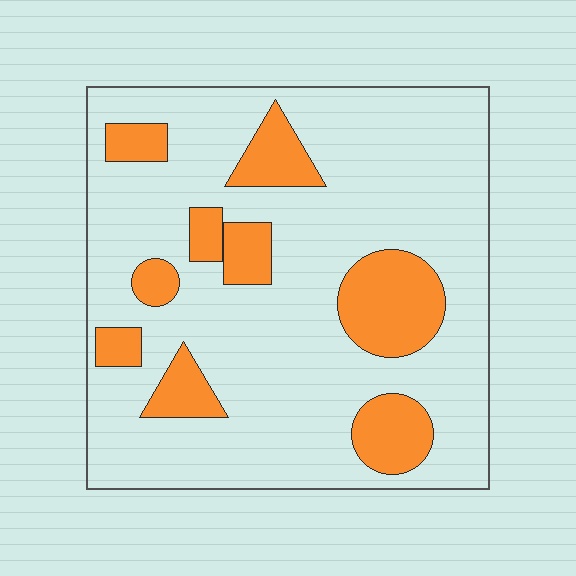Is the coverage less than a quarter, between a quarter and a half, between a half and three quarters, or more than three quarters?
Less than a quarter.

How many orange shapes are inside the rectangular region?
9.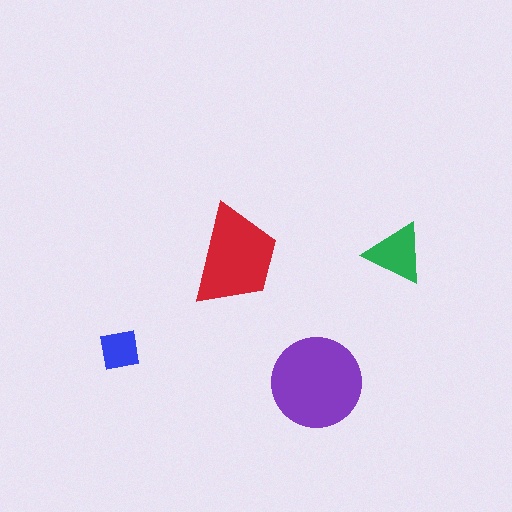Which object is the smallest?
The blue square.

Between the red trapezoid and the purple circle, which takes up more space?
The purple circle.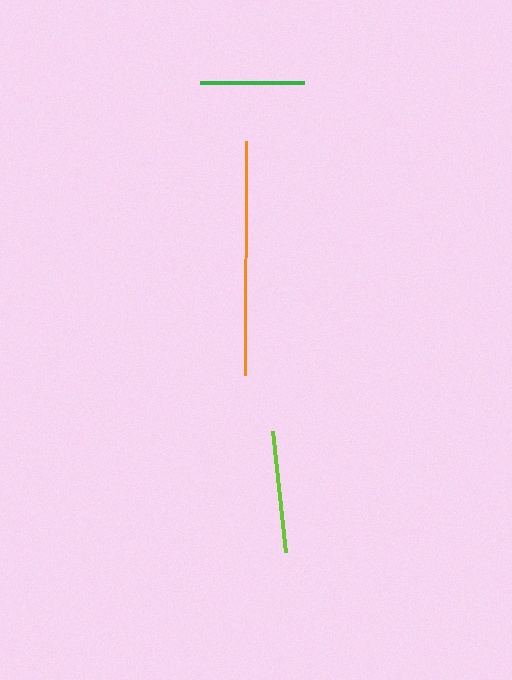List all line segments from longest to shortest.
From longest to shortest: orange, lime, green.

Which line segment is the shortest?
The green line is the shortest at approximately 104 pixels.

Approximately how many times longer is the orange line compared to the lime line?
The orange line is approximately 1.9 times the length of the lime line.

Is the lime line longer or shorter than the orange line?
The orange line is longer than the lime line.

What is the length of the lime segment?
The lime segment is approximately 121 pixels long.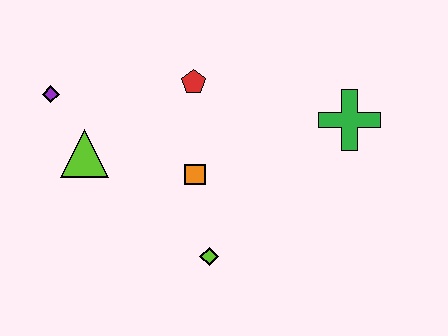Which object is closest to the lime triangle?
The purple diamond is closest to the lime triangle.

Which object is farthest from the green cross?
The purple diamond is farthest from the green cross.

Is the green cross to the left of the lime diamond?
No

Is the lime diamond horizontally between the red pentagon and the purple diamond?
No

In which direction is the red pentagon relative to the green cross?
The red pentagon is to the left of the green cross.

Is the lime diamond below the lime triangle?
Yes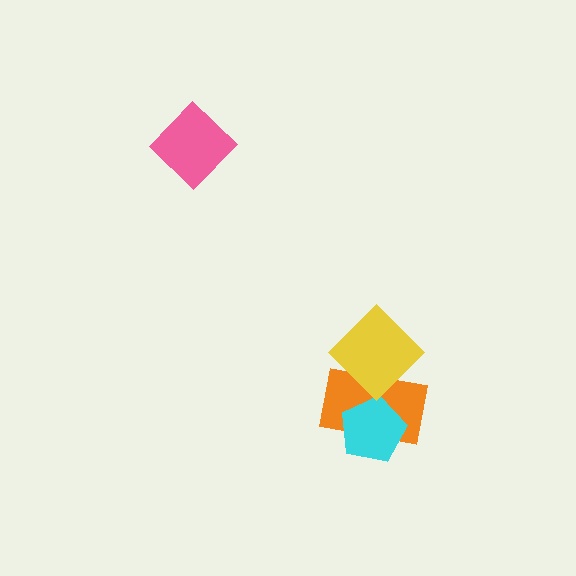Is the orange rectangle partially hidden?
Yes, it is partially covered by another shape.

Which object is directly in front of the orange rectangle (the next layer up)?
The cyan pentagon is directly in front of the orange rectangle.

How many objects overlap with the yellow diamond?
1 object overlaps with the yellow diamond.